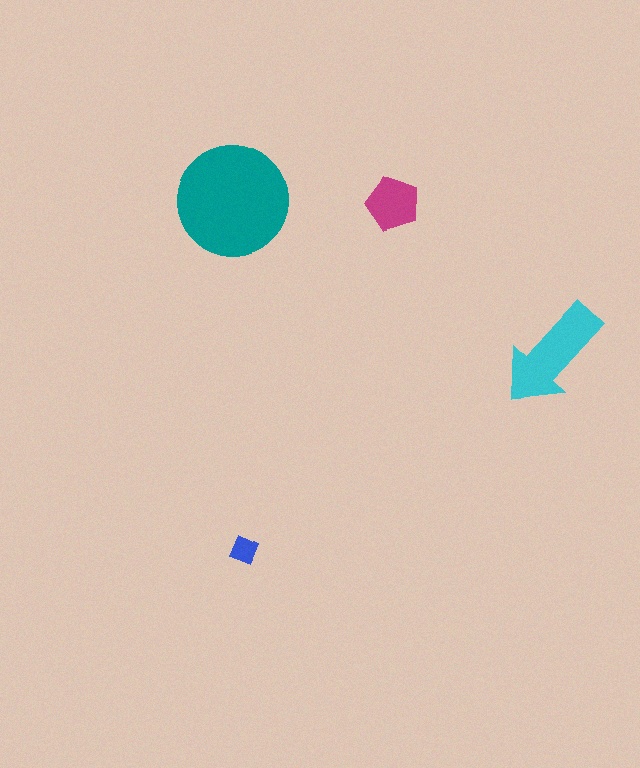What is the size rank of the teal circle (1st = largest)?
1st.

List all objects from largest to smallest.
The teal circle, the cyan arrow, the magenta pentagon, the blue diamond.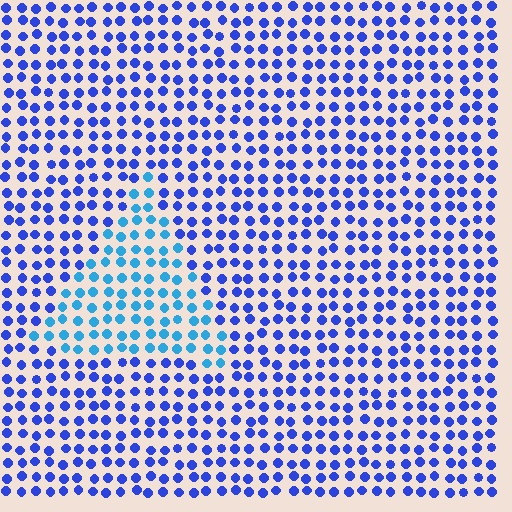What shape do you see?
I see a triangle.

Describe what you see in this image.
The image is filled with small blue elements in a uniform arrangement. A triangle-shaped region is visible where the elements are tinted to a slightly different hue, forming a subtle color boundary.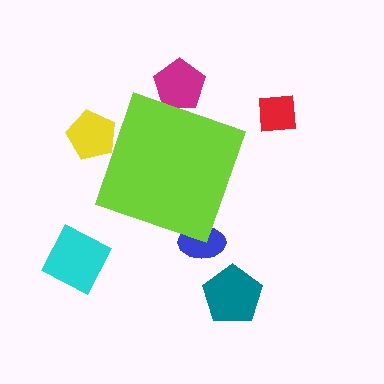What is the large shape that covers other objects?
A lime diamond.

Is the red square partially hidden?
No, the red square is fully visible.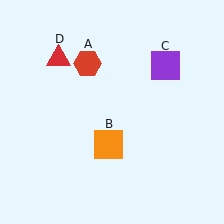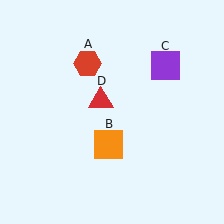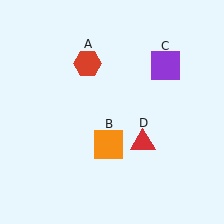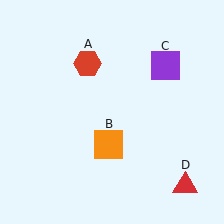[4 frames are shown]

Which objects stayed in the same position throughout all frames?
Red hexagon (object A) and orange square (object B) and purple square (object C) remained stationary.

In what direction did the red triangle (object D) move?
The red triangle (object D) moved down and to the right.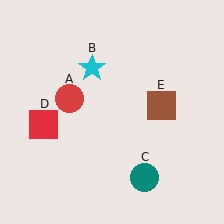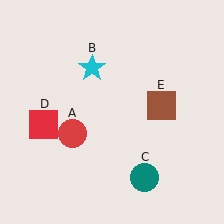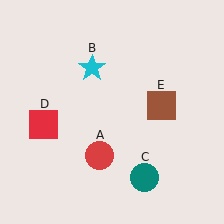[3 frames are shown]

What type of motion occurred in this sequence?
The red circle (object A) rotated counterclockwise around the center of the scene.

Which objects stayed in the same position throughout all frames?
Cyan star (object B) and teal circle (object C) and red square (object D) and brown square (object E) remained stationary.